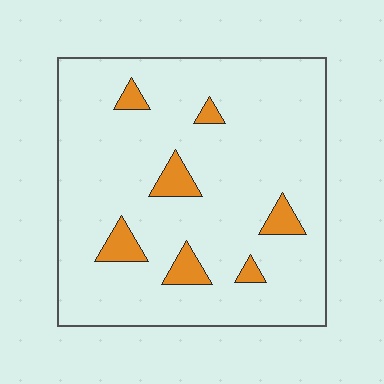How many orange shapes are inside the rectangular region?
7.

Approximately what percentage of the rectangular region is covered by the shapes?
Approximately 10%.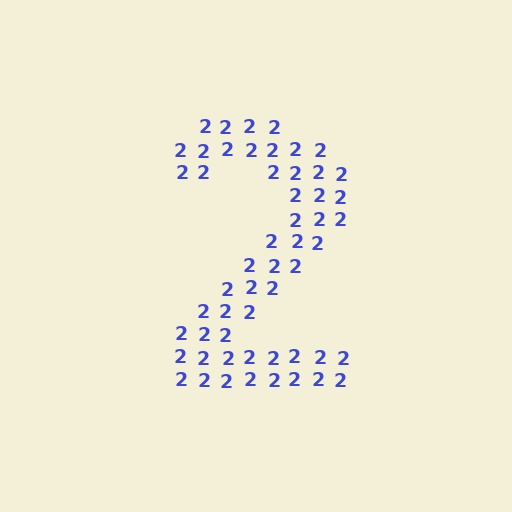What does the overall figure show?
The overall figure shows the digit 2.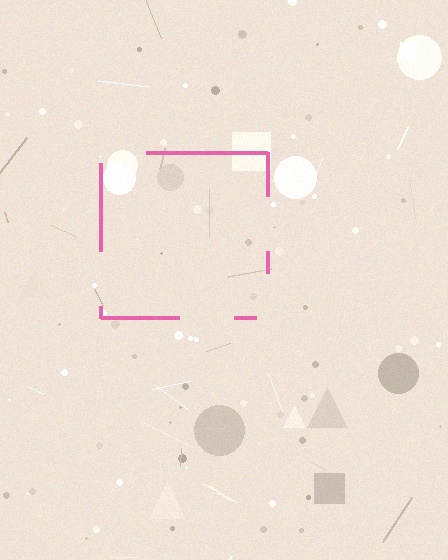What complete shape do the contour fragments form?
The contour fragments form a square.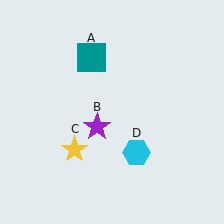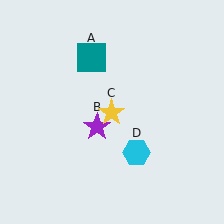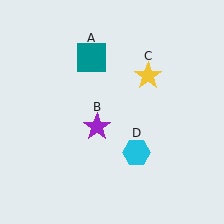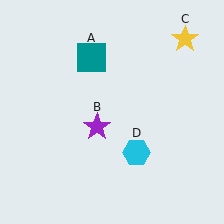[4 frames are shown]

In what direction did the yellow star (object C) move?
The yellow star (object C) moved up and to the right.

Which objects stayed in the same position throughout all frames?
Teal square (object A) and purple star (object B) and cyan hexagon (object D) remained stationary.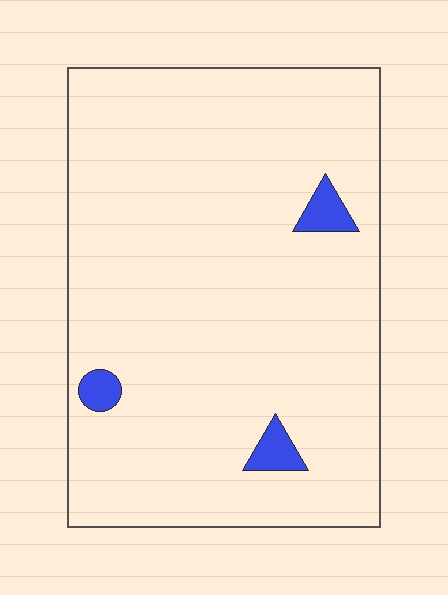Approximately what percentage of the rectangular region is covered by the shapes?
Approximately 5%.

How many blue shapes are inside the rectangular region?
3.